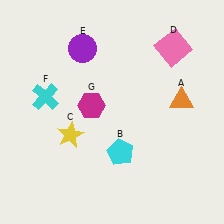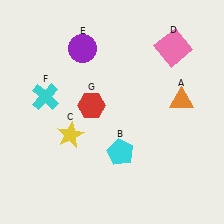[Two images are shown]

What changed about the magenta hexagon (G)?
In Image 1, G is magenta. In Image 2, it changed to red.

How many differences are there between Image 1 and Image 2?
There is 1 difference between the two images.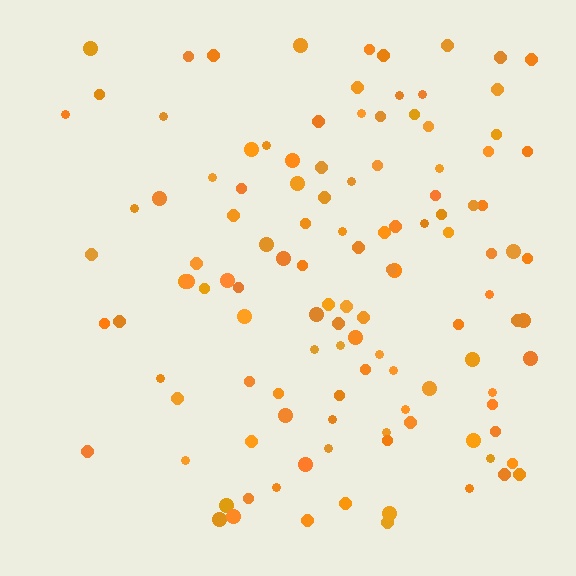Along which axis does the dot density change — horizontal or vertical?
Horizontal.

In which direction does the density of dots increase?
From left to right, with the right side densest.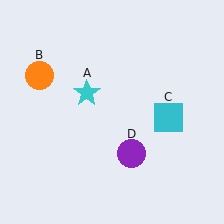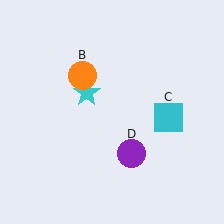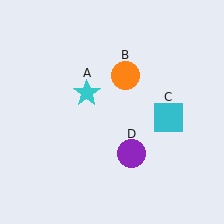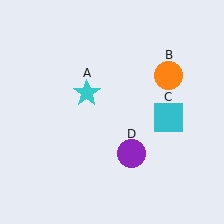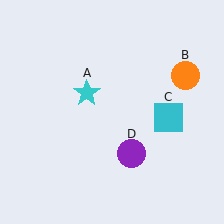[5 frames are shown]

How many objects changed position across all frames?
1 object changed position: orange circle (object B).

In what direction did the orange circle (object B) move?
The orange circle (object B) moved right.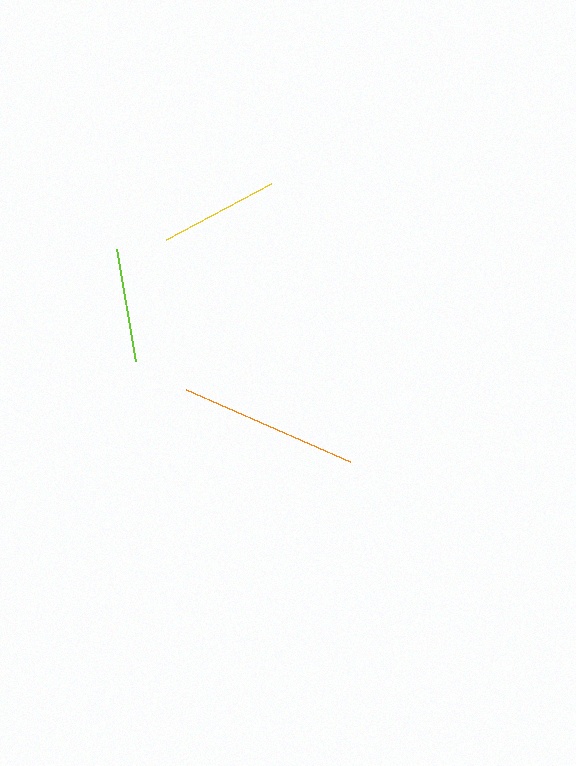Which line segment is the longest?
The orange line is the longest at approximately 179 pixels.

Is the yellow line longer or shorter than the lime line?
The yellow line is longer than the lime line.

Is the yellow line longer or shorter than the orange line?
The orange line is longer than the yellow line.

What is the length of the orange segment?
The orange segment is approximately 179 pixels long.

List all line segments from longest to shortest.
From longest to shortest: orange, yellow, lime.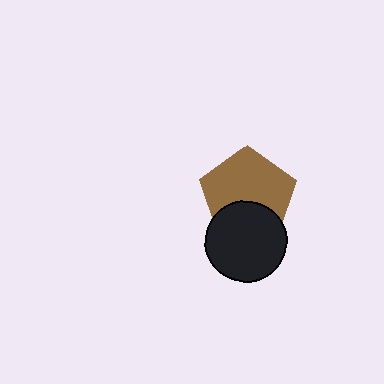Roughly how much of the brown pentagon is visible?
Most of it is visible (roughly 67%).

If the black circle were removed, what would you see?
You would see the complete brown pentagon.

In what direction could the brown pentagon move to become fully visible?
The brown pentagon could move up. That would shift it out from behind the black circle entirely.